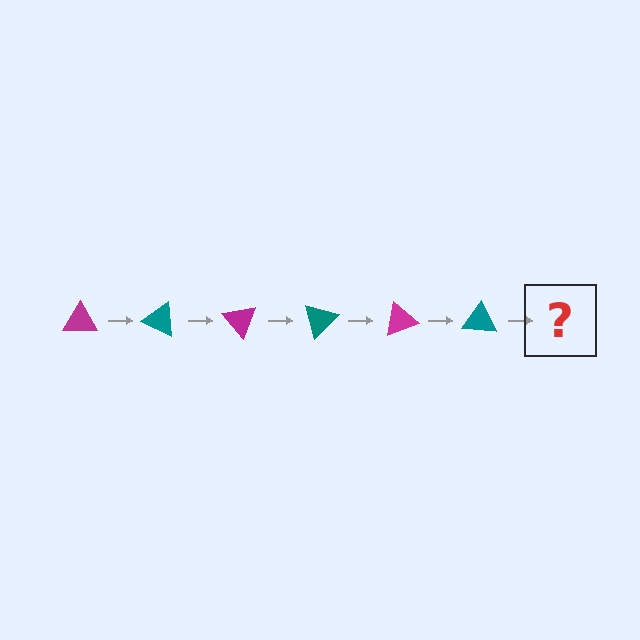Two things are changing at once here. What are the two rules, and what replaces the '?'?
The two rules are that it rotates 25 degrees each step and the color cycles through magenta and teal. The '?' should be a magenta triangle, rotated 150 degrees from the start.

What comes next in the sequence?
The next element should be a magenta triangle, rotated 150 degrees from the start.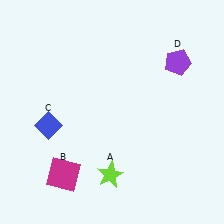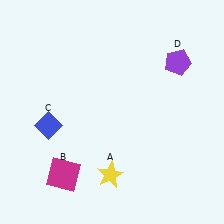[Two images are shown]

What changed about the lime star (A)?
In Image 1, A is lime. In Image 2, it changed to yellow.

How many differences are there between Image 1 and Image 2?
There is 1 difference between the two images.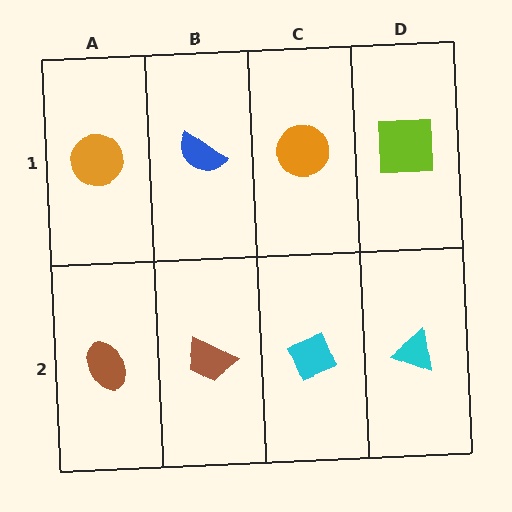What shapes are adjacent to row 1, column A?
A brown ellipse (row 2, column A), a blue semicircle (row 1, column B).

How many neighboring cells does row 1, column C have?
3.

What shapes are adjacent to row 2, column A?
An orange circle (row 1, column A), a brown trapezoid (row 2, column B).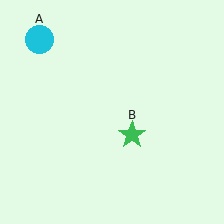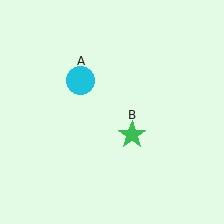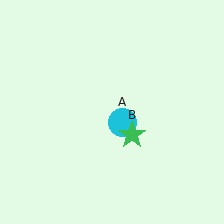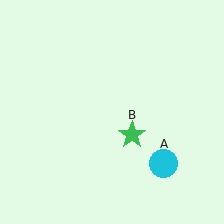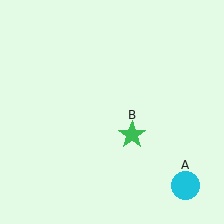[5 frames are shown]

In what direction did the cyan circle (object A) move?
The cyan circle (object A) moved down and to the right.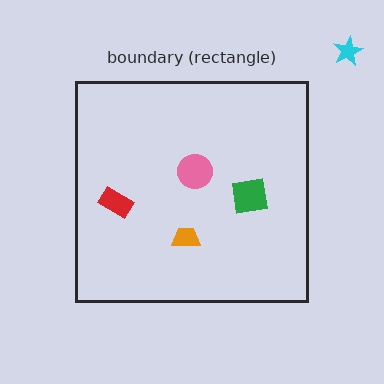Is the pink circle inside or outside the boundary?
Inside.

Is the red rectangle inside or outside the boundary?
Inside.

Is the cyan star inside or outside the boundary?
Outside.